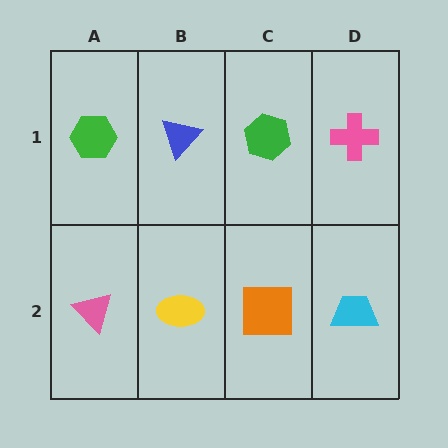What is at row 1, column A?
A green hexagon.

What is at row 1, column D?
A pink cross.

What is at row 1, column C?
A green hexagon.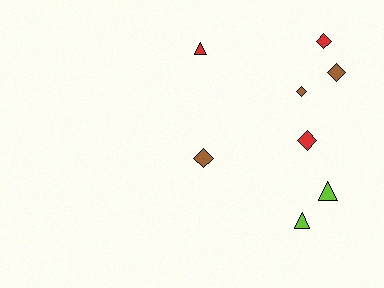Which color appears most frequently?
Brown, with 3 objects.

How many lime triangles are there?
There are 2 lime triangles.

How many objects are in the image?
There are 8 objects.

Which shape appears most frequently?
Diamond, with 5 objects.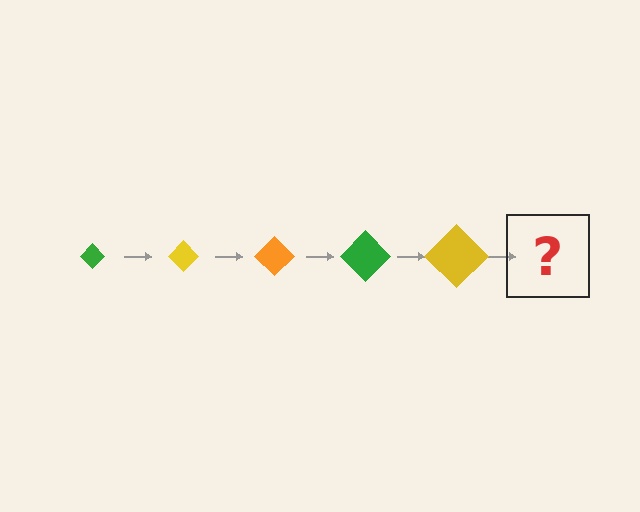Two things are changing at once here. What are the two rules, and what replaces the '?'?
The two rules are that the diamond grows larger each step and the color cycles through green, yellow, and orange. The '?' should be an orange diamond, larger than the previous one.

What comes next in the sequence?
The next element should be an orange diamond, larger than the previous one.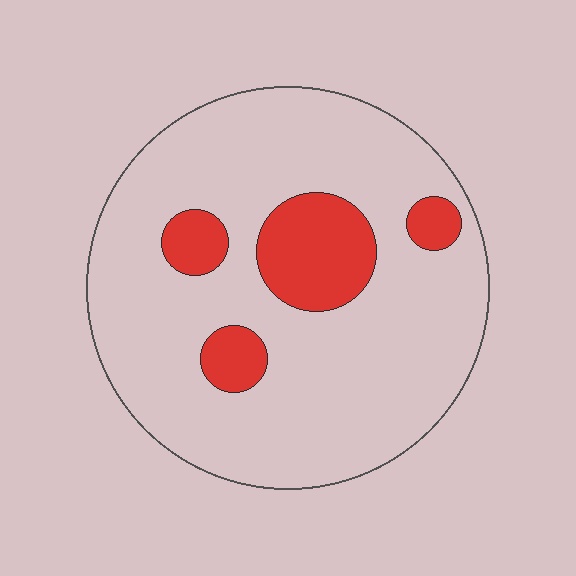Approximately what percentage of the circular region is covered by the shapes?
Approximately 15%.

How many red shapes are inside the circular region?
4.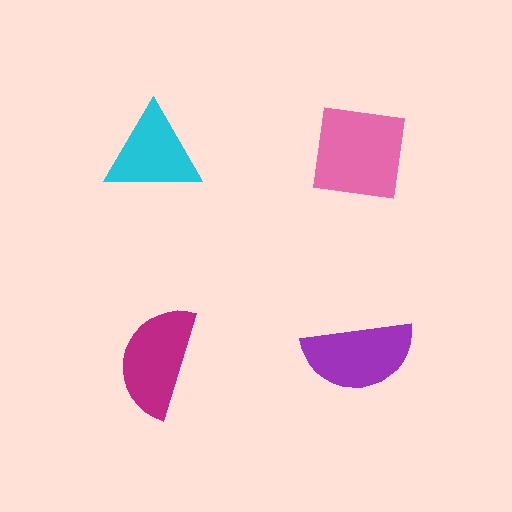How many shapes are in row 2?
2 shapes.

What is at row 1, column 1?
A cyan triangle.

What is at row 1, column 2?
A pink square.